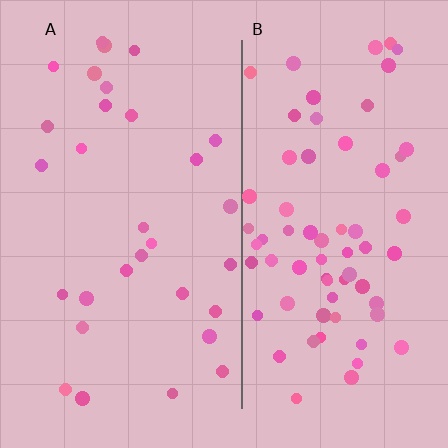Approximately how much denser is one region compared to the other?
Approximately 2.3× — region B over region A.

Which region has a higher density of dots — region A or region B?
B (the right).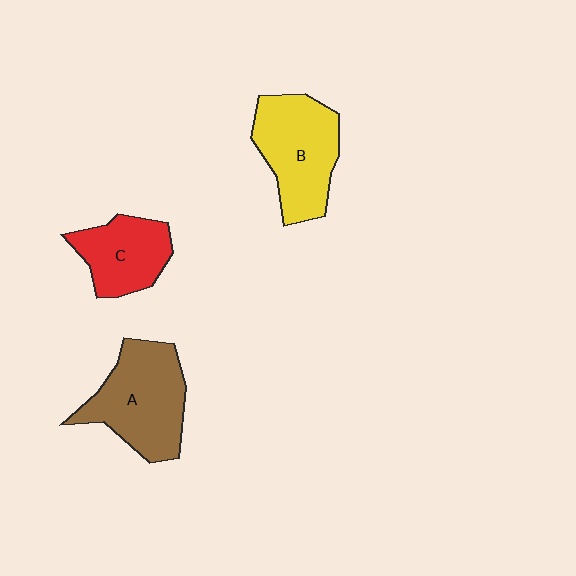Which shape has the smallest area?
Shape C (red).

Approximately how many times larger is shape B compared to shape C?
Approximately 1.4 times.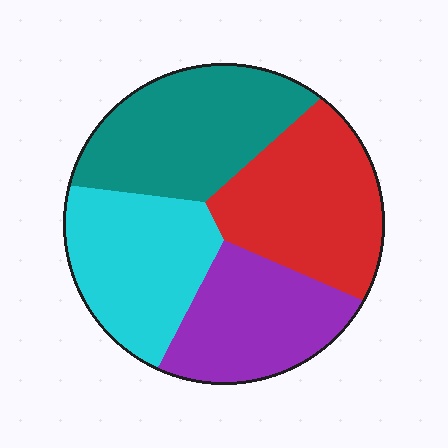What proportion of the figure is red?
Red covers about 25% of the figure.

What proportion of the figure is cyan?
Cyan covers 24% of the figure.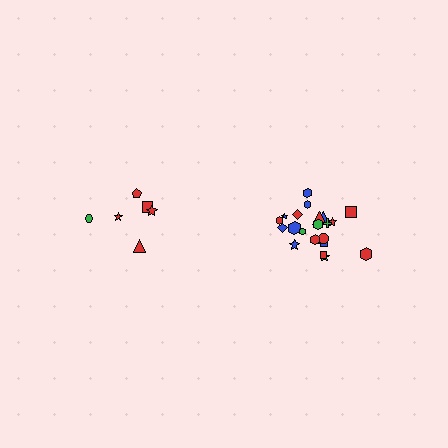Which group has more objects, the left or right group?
The right group.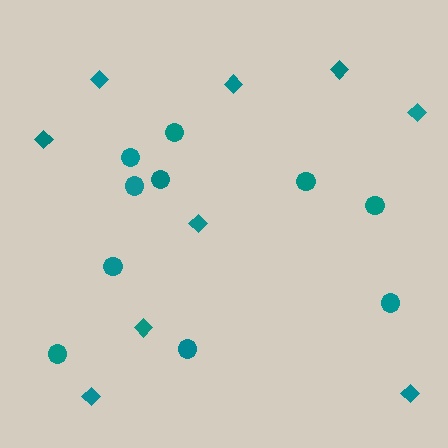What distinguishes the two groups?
There are 2 groups: one group of circles (10) and one group of diamonds (9).